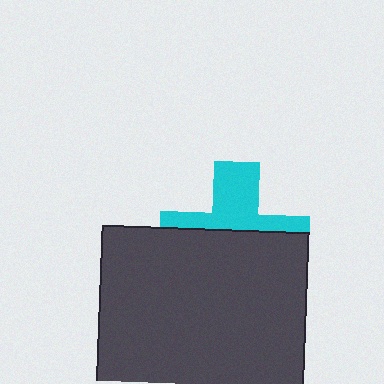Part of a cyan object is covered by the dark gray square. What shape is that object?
It is a cross.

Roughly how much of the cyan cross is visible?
A small part of it is visible (roughly 41%).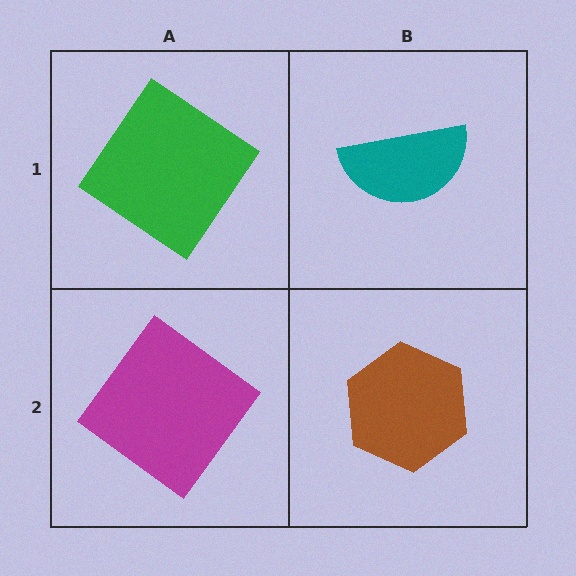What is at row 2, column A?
A magenta diamond.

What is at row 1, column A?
A green diamond.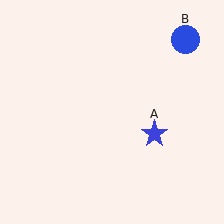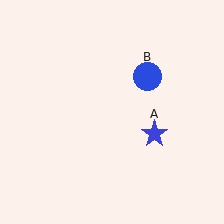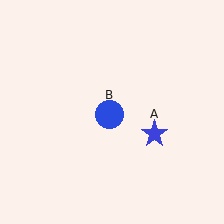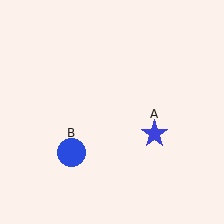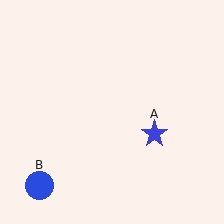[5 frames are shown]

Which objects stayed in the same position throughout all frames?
Blue star (object A) remained stationary.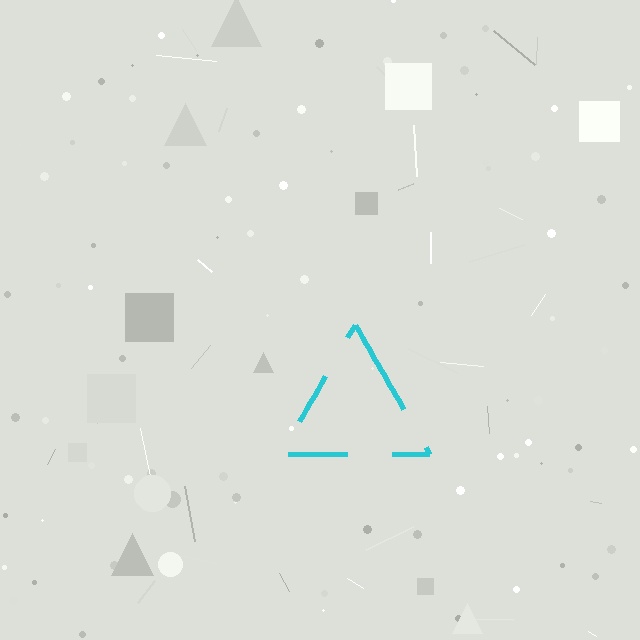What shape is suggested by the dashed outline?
The dashed outline suggests a triangle.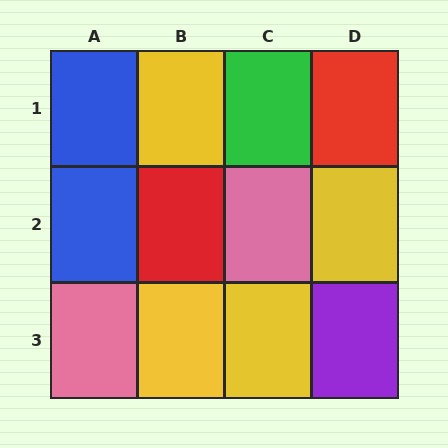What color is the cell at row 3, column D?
Purple.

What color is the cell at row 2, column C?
Pink.